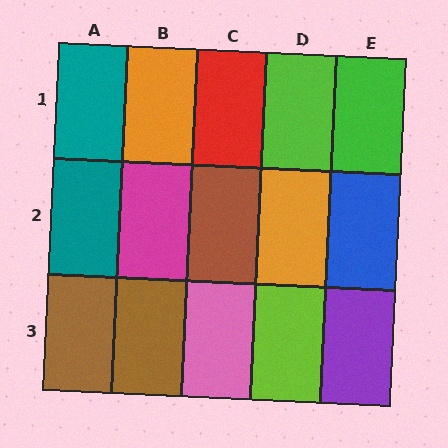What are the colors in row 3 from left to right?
Brown, brown, pink, lime, purple.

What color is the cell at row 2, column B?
Magenta.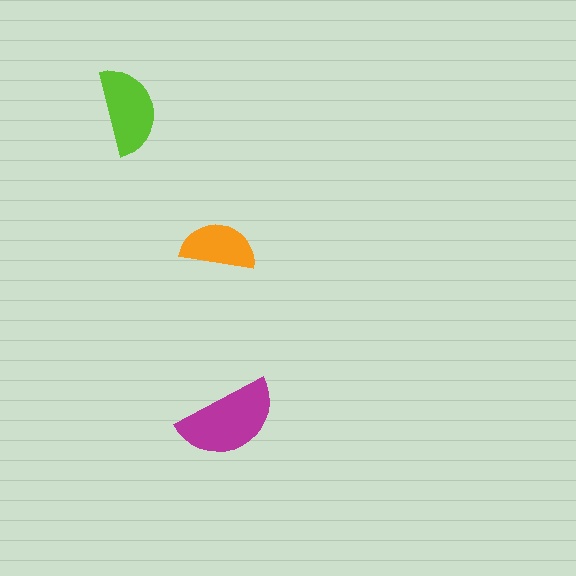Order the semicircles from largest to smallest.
the magenta one, the lime one, the orange one.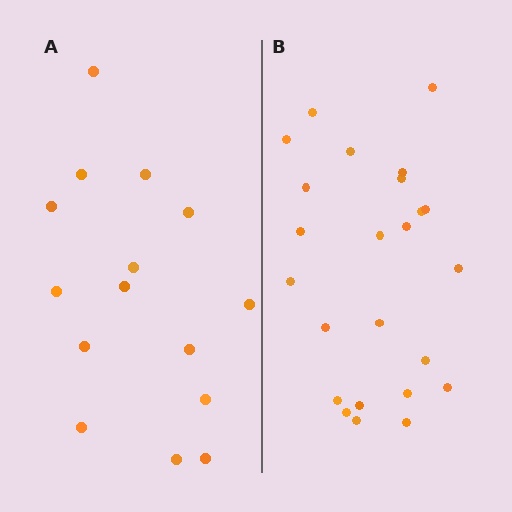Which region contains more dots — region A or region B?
Region B (the right region) has more dots.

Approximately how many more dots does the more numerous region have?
Region B has roughly 8 or so more dots than region A.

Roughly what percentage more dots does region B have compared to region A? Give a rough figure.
About 60% more.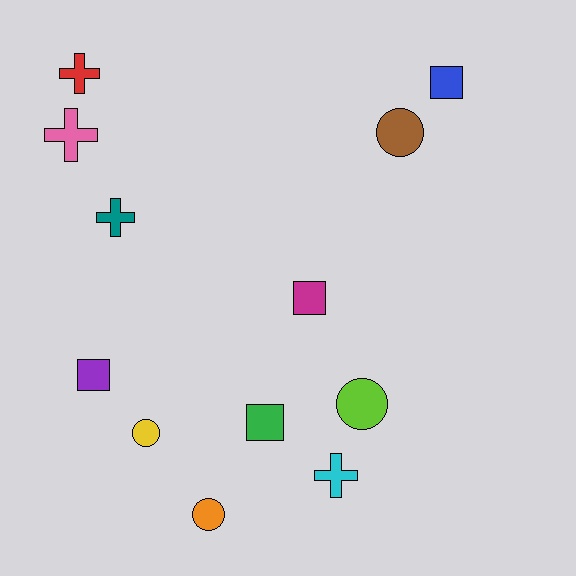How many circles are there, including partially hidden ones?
There are 4 circles.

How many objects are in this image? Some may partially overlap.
There are 12 objects.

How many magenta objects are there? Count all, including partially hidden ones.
There is 1 magenta object.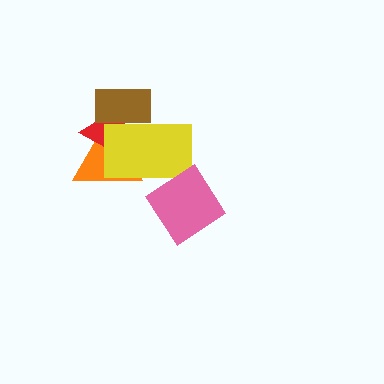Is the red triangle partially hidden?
Yes, it is partially covered by another shape.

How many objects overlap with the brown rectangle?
3 objects overlap with the brown rectangle.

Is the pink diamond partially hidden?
No, no other shape covers it.